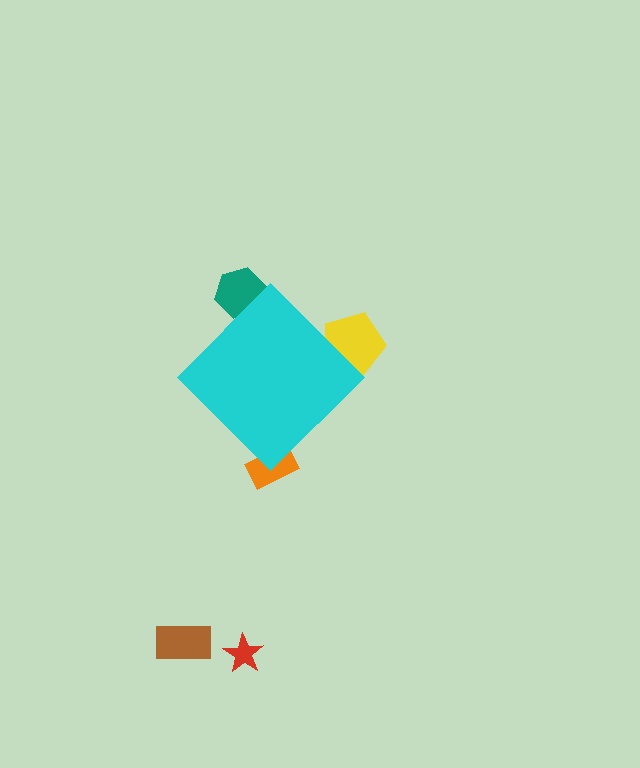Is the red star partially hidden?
No, the red star is fully visible.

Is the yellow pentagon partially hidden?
Yes, the yellow pentagon is partially hidden behind the cyan diamond.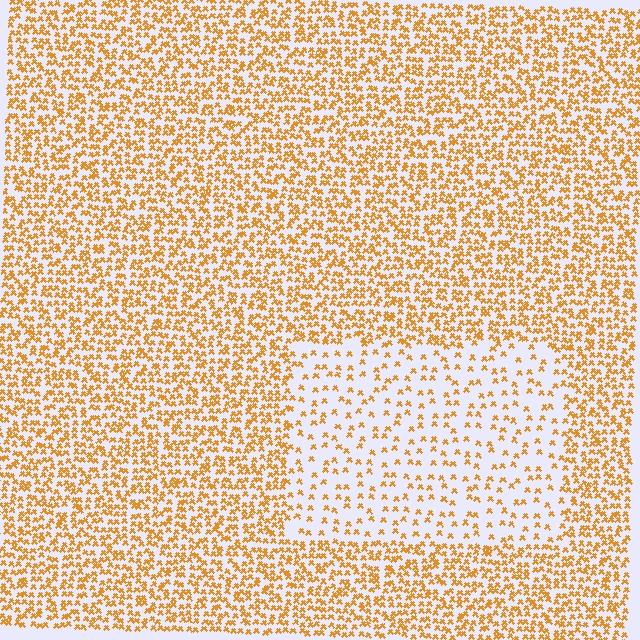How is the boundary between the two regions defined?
The boundary is defined by a change in element density (approximately 2.5x ratio). All elements are the same color, size, and shape.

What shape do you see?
I see a rectangle.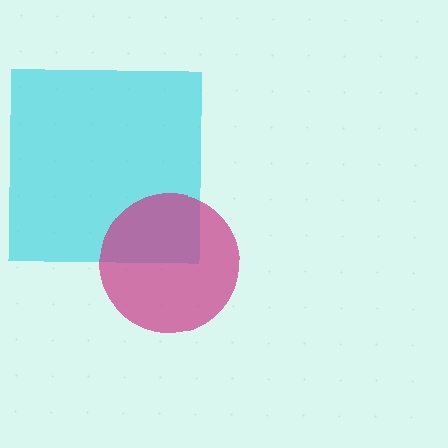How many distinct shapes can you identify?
There are 2 distinct shapes: a cyan square, a magenta circle.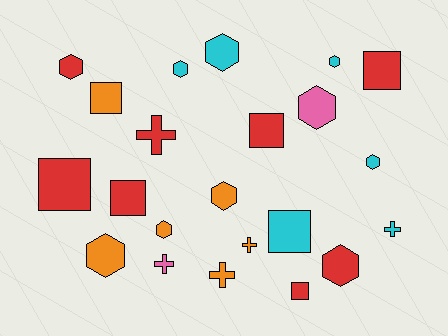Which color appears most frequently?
Red, with 8 objects.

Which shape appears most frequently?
Hexagon, with 10 objects.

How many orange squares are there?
There is 1 orange square.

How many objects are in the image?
There are 22 objects.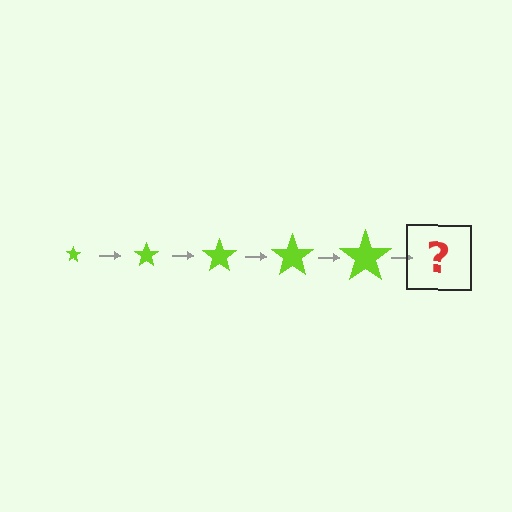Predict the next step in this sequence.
The next step is a lime star, larger than the previous one.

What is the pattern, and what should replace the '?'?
The pattern is that the star gets progressively larger each step. The '?' should be a lime star, larger than the previous one.